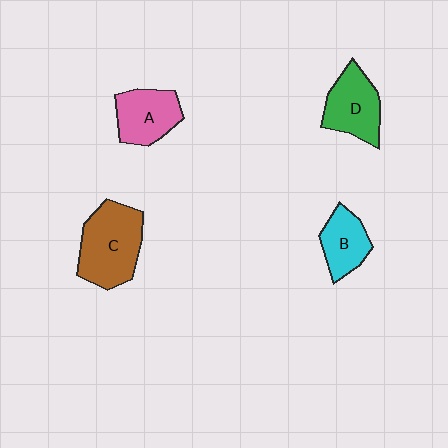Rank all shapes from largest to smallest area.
From largest to smallest: C (brown), D (green), A (pink), B (cyan).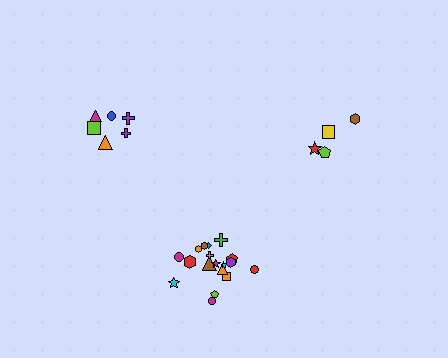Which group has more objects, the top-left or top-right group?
The top-left group.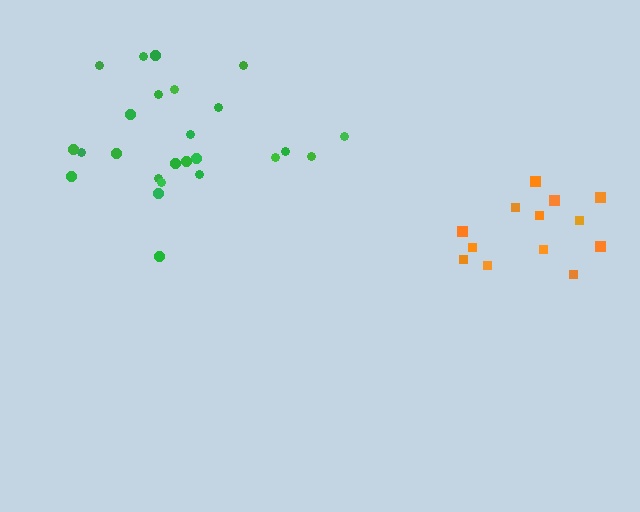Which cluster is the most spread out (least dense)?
Orange.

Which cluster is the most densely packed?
Green.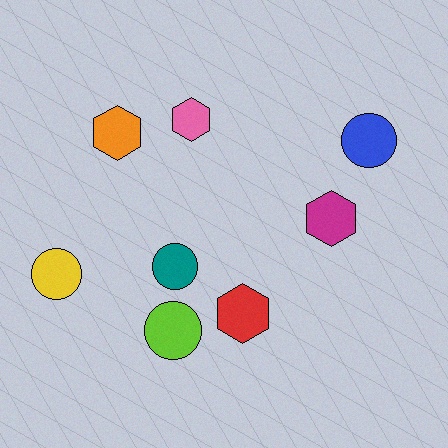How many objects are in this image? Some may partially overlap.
There are 8 objects.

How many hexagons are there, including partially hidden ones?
There are 4 hexagons.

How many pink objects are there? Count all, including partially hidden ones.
There is 1 pink object.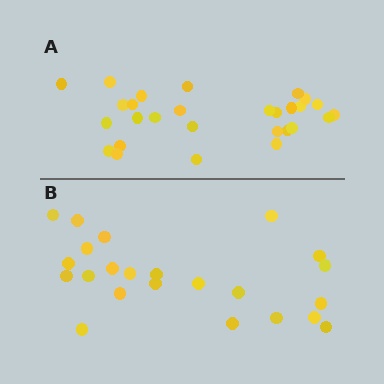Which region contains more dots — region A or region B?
Region A (the top region) has more dots.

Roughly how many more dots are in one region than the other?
Region A has about 5 more dots than region B.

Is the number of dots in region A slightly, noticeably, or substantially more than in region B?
Region A has only slightly more — the two regions are fairly close. The ratio is roughly 1.2 to 1.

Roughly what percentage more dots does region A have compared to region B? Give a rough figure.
About 20% more.